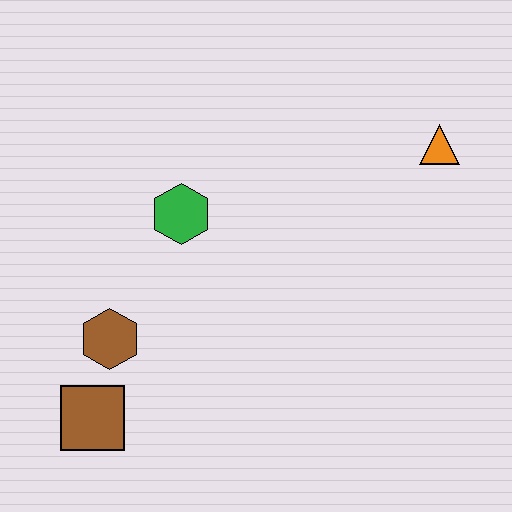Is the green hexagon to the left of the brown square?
No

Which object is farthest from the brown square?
The orange triangle is farthest from the brown square.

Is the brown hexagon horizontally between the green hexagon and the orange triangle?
No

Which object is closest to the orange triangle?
The green hexagon is closest to the orange triangle.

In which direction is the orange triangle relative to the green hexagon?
The orange triangle is to the right of the green hexagon.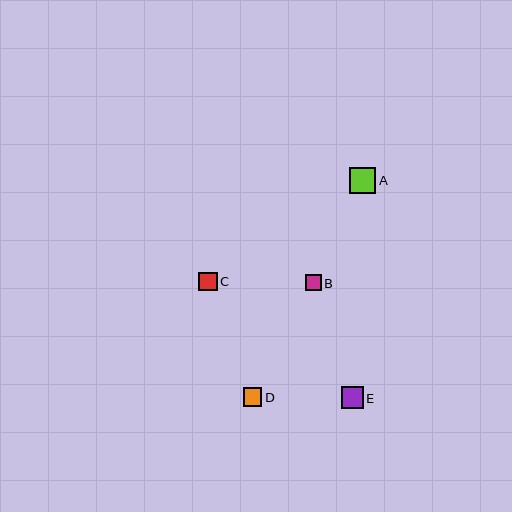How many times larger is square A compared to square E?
Square A is approximately 1.2 times the size of square E.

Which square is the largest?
Square A is the largest with a size of approximately 26 pixels.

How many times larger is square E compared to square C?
Square E is approximately 1.2 times the size of square C.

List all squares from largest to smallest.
From largest to smallest: A, E, D, C, B.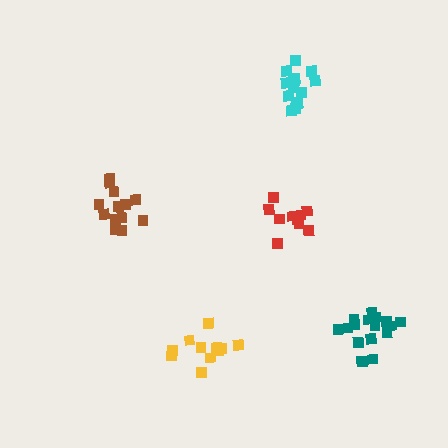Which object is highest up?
The cyan cluster is topmost.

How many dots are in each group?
Group 1: 10 dots, Group 2: 13 dots, Group 3: 14 dots, Group 4: 11 dots, Group 5: 16 dots (64 total).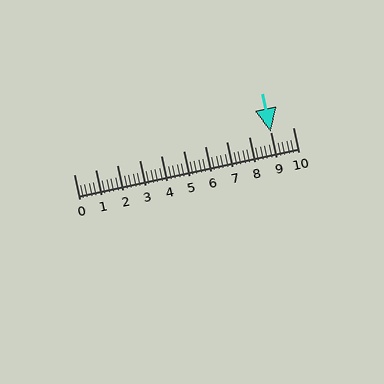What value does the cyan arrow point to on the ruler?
The cyan arrow points to approximately 9.0.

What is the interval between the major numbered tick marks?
The major tick marks are spaced 1 units apart.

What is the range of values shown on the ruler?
The ruler shows values from 0 to 10.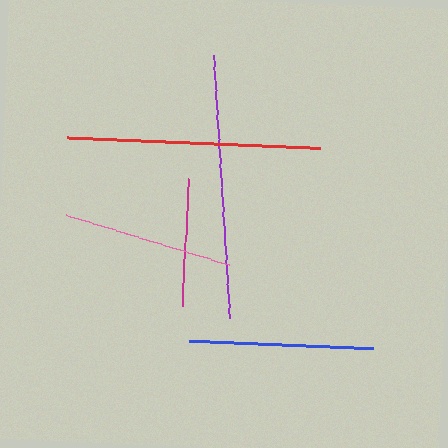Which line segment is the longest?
The purple line is the longest at approximately 264 pixels.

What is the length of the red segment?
The red segment is approximately 253 pixels long.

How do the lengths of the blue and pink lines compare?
The blue and pink lines are approximately the same length.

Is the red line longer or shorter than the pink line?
The red line is longer than the pink line.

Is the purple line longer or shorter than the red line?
The purple line is longer than the red line.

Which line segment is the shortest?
The magenta line is the shortest at approximately 128 pixels.